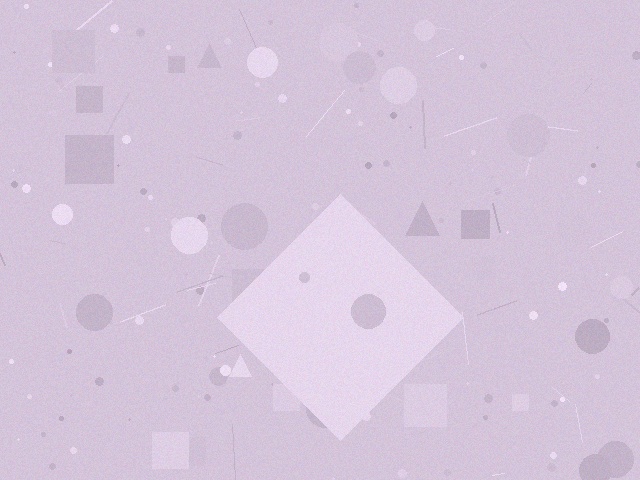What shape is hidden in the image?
A diamond is hidden in the image.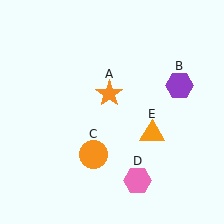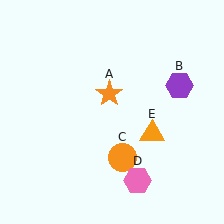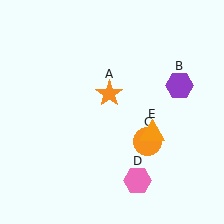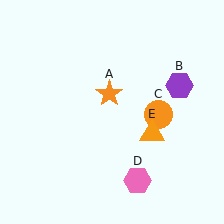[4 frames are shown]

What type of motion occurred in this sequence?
The orange circle (object C) rotated counterclockwise around the center of the scene.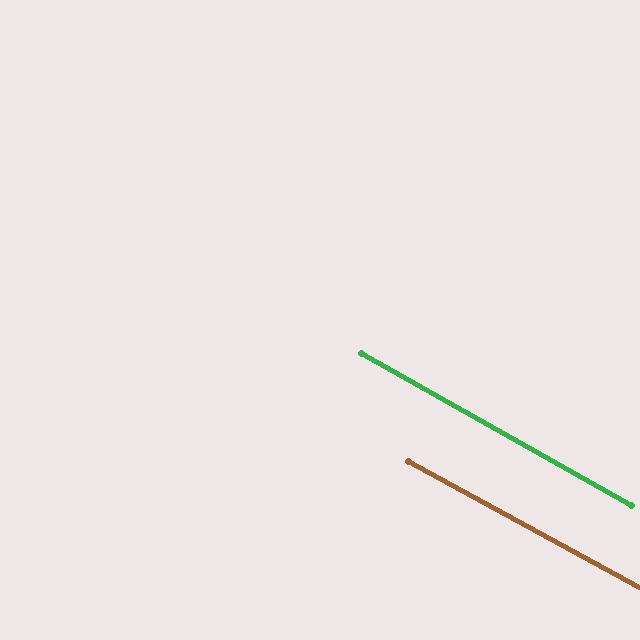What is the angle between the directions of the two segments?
Approximately 1 degree.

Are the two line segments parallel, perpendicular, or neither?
Parallel — their directions differ by only 0.6°.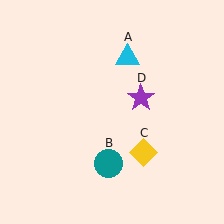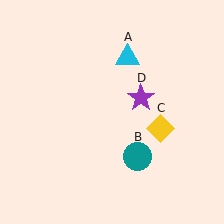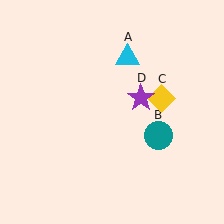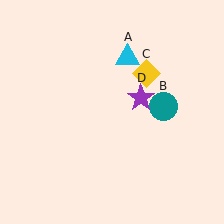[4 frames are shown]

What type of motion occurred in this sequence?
The teal circle (object B), yellow diamond (object C) rotated counterclockwise around the center of the scene.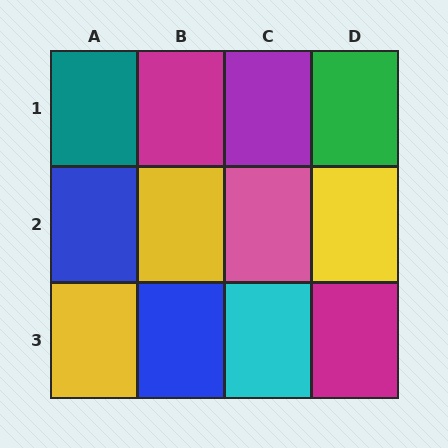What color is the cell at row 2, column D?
Yellow.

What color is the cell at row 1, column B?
Magenta.